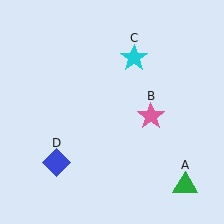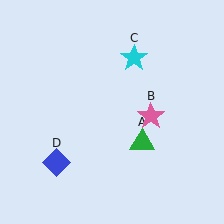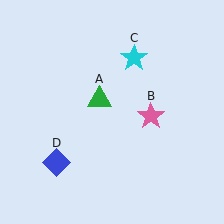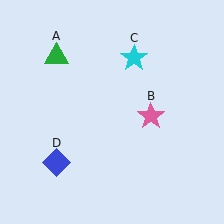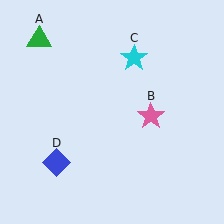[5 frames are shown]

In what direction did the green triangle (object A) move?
The green triangle (object A) moved up and to the left.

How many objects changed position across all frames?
1 object changed position: green triangle (object A).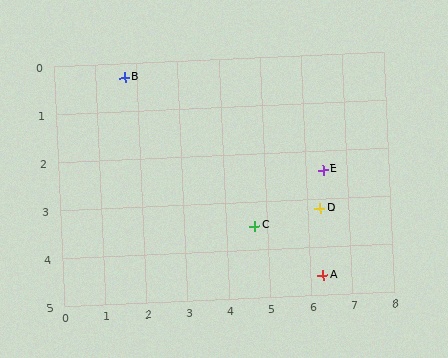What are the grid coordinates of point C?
Point C is at approximately (4.7, 3.5).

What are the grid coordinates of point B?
Point B is at approximately (1.7, 0.3).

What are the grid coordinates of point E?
Point E is at approximately (6.4, 2.4).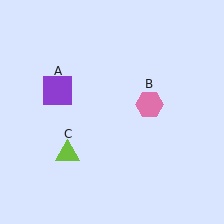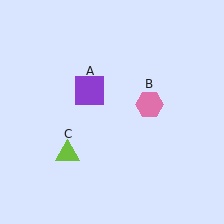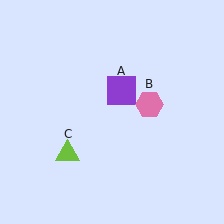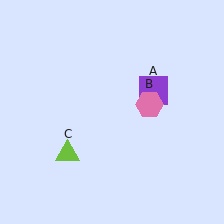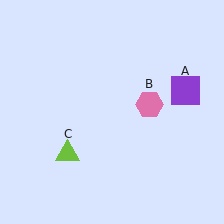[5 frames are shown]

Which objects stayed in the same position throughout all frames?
Pink hexagon (object B) and lime triangle (object C) remained stationary.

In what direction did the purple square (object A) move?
The purple square (object A) moved right.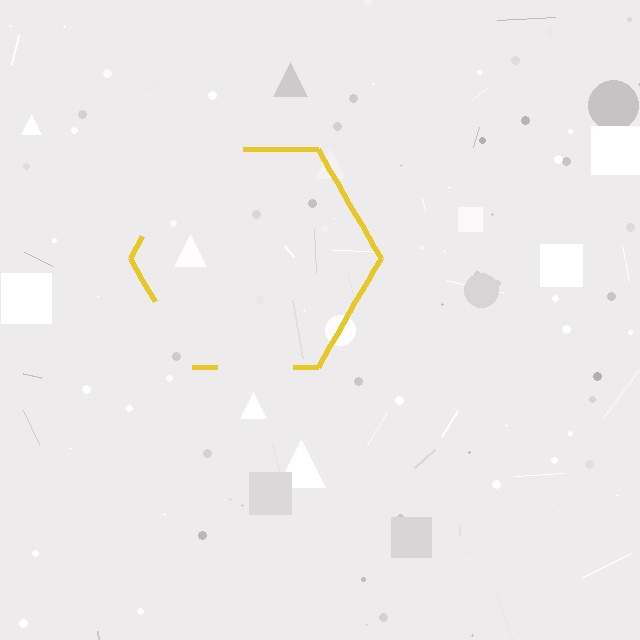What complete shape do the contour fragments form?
The contour fragments form a hexagon.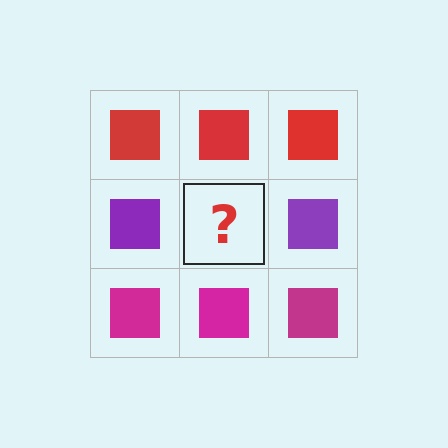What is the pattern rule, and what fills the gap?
The rule is that each row has a consistent color. The gap should be filled with a purple square.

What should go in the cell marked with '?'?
The missing cell should contain a purple square.